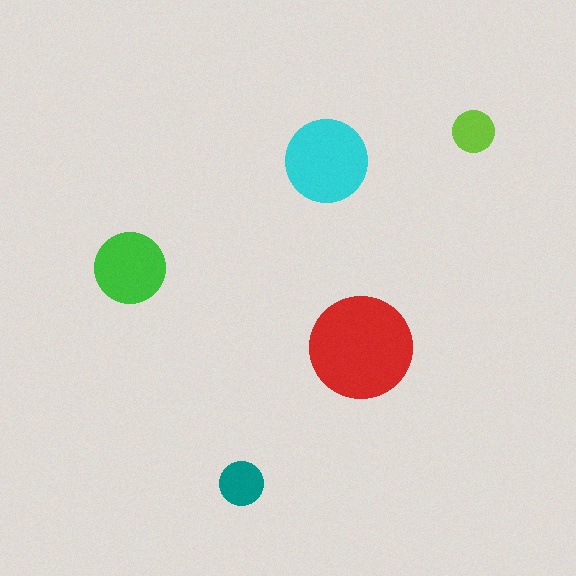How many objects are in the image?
There are 5 objects in the image.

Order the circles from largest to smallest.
the red one, the cyan one, the green one, the teal one, the lime one.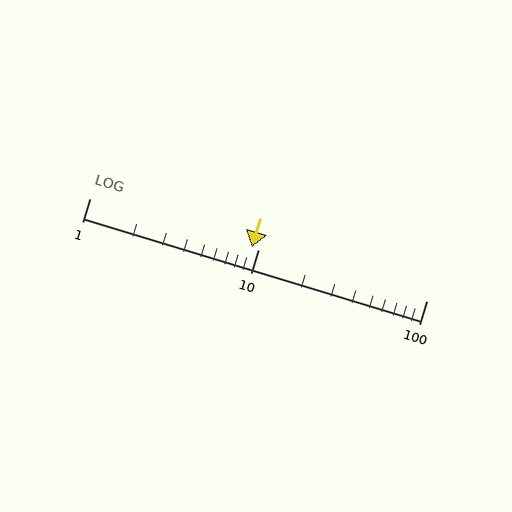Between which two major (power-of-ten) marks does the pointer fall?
The pointer is between 1 and 10.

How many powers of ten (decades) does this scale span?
The scale spans 2 decades, from 1 to 100.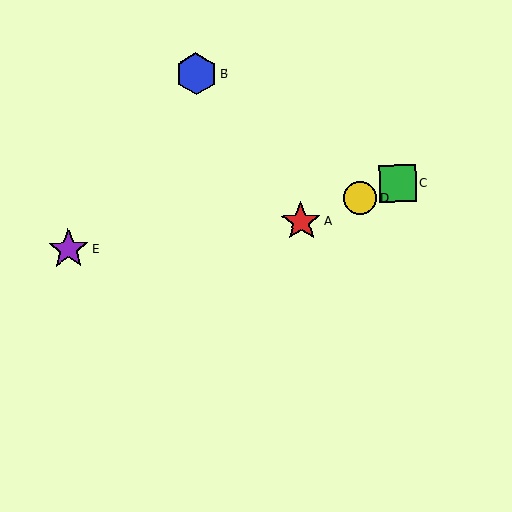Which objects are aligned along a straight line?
Objects A, C, D are aligned along a straight line.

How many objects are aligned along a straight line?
3 objects (A, C, D) are aligned along a straight line.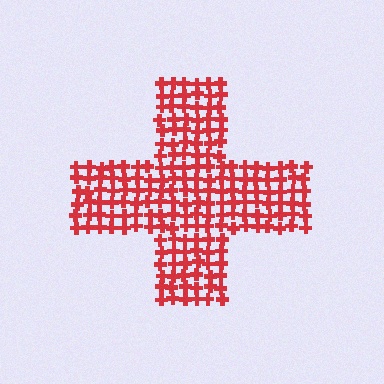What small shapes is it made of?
It is made of small crosses.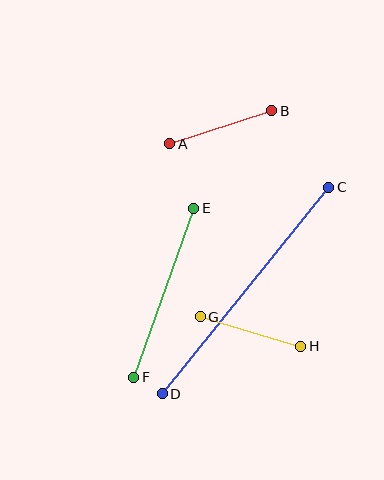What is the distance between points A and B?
The distance is approximately 108 pixels.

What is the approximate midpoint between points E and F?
The midpoint is at approximately (164, 293) pixels.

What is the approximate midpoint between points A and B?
The midpoint is at approximately (221, 127) pixels.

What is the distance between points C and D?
The distance is approximately 266 pixels.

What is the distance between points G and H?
The distance is approximately 105 pixels.